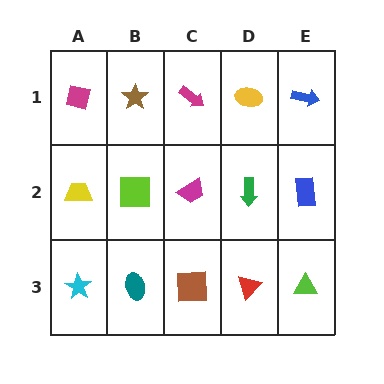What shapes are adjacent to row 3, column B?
A lime square (row 2, column B), a cyan star (row 3, column A), a brown square (row 3, column C).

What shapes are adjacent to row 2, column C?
A magenta arrow (row 1, column C), a brown square (row 3, column C), a lime square (row 2, column B), a green arrow (row 2, column D).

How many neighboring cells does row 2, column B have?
4.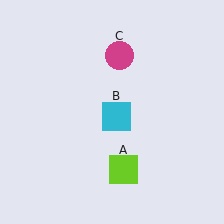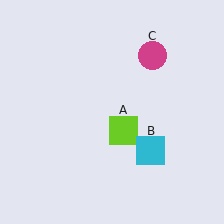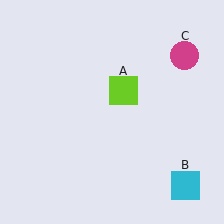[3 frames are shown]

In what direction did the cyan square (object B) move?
The cyan square (object B) moved down and to the right.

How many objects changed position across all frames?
3 objects changed position: lime square (object A), cyan square (object B), magenta circle (object C).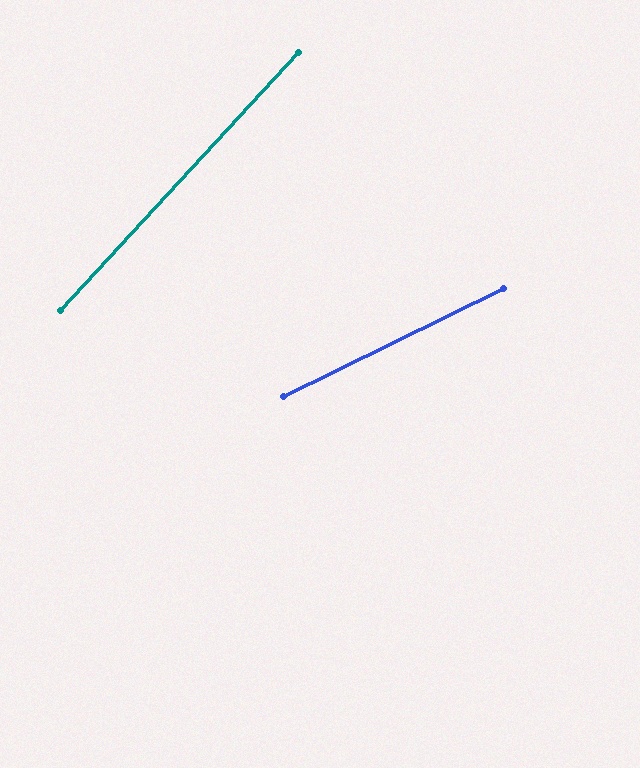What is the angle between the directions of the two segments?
Approximately 21 degrees.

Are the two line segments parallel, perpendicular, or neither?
Neither parallel nor perpendicular — they differ by about 21°.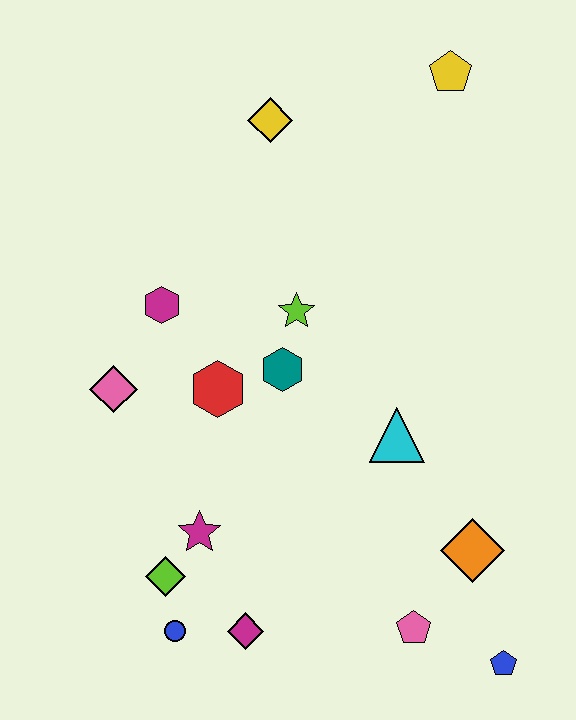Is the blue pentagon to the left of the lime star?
No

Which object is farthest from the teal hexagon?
The blue pentagon is farthest from the teal hexagon.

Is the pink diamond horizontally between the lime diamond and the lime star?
No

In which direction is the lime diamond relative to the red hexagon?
The lime diamond is below the red hexagon.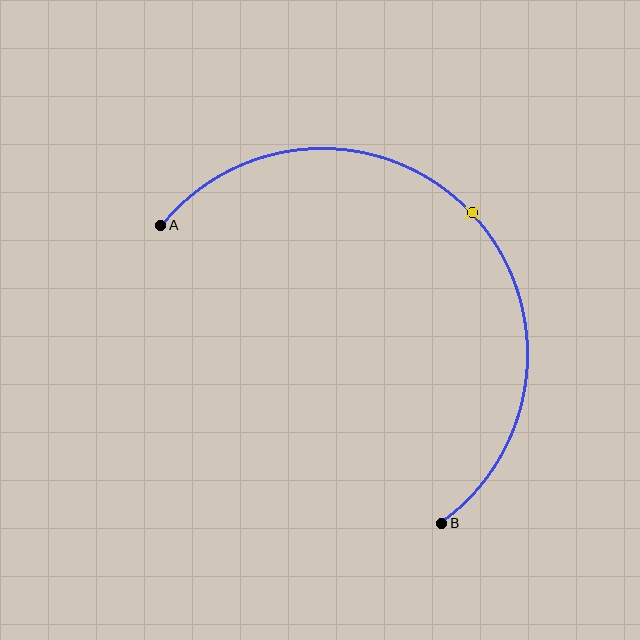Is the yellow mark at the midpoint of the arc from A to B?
Yes. The yellow mark lies on the arc at equal arc-length from both A and B — it is the arc midpoint.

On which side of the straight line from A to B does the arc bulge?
The arc bulges above and to the right of the straight line connecting A and B.